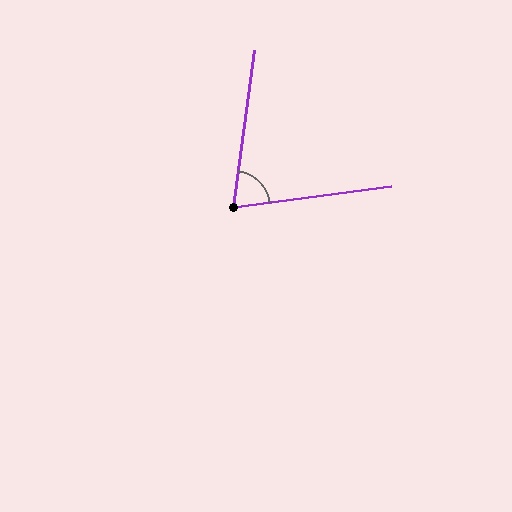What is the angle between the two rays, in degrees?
Approximately 75 degrees.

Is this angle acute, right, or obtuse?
It is acute.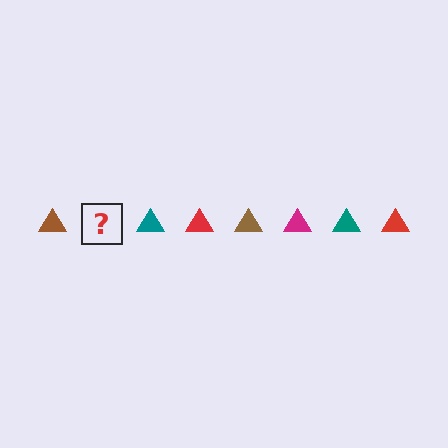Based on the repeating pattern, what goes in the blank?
The blank should be a magenta triangle.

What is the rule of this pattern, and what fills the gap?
The rule is that the pattern cycles through brown, magenta, teal, red triangles. The gap should be filled with a magenta triangle.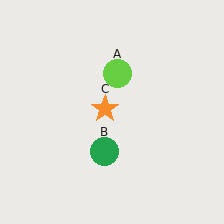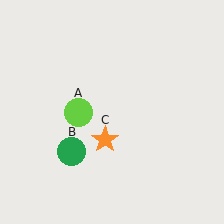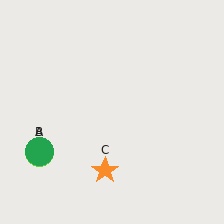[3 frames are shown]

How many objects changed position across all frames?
3 objects changed position: lime circle (object A), green circle (object B), orange star (object C).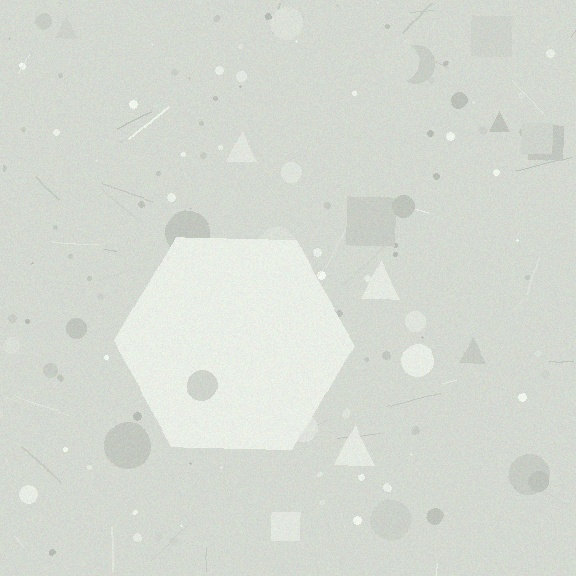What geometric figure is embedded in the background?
A hexagon is embedded in the background.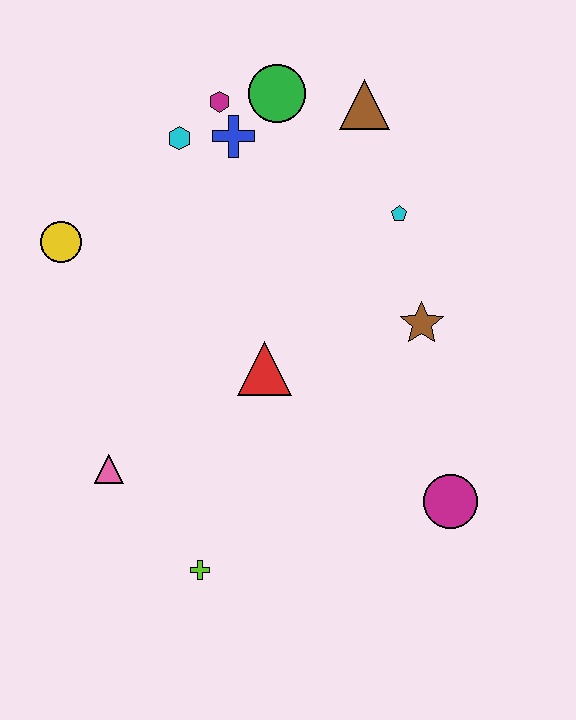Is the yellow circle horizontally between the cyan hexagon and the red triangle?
No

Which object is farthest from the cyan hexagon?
The magenta circle is farthest from the cyan hexagon.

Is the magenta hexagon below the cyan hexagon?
No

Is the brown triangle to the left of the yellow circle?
No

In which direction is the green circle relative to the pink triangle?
The green circle is above the pink triangle.